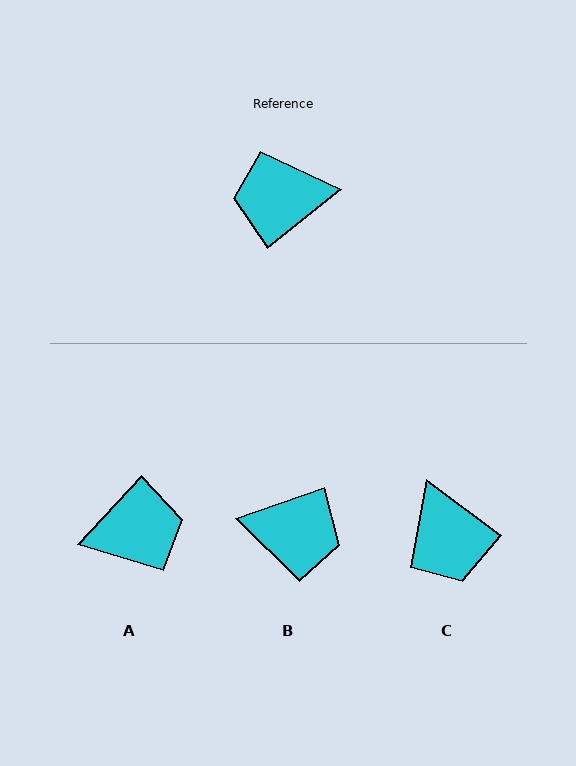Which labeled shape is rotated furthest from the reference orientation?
A, about 172 degrees away.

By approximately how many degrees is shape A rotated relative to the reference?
Approximately 172 degrees clockwise.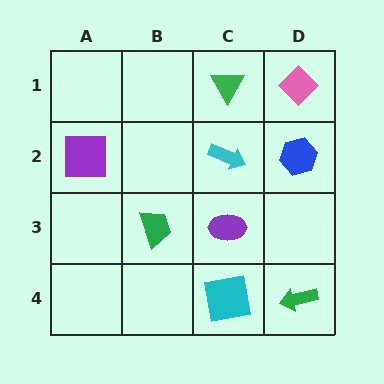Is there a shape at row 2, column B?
No, that cell is empty.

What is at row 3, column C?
A purple ellipse.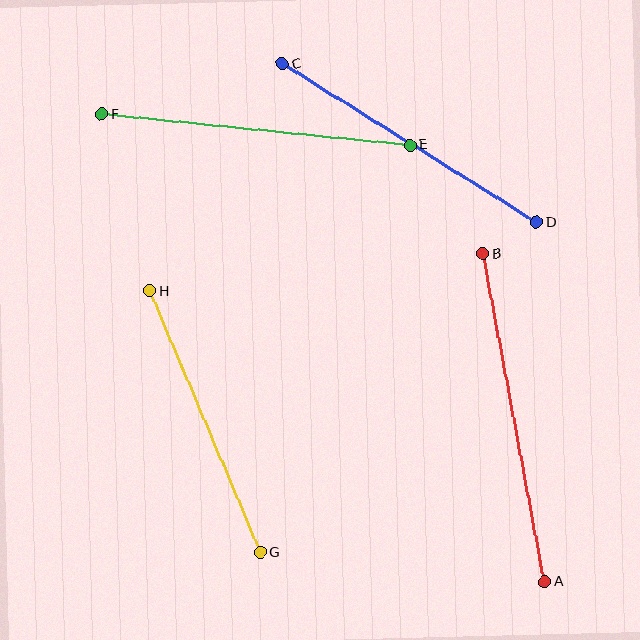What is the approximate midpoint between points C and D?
The midpoint is at approximately (409, 143) pixels.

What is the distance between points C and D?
The distance is approximately 300 pixels.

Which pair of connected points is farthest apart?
Points A and B are farthest apart.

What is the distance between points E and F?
The distance is approximately 310 pixels.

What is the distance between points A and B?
The distance is approximately 333 pixels.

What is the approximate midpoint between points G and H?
The midpoint is at approximately (205, 422) pixels.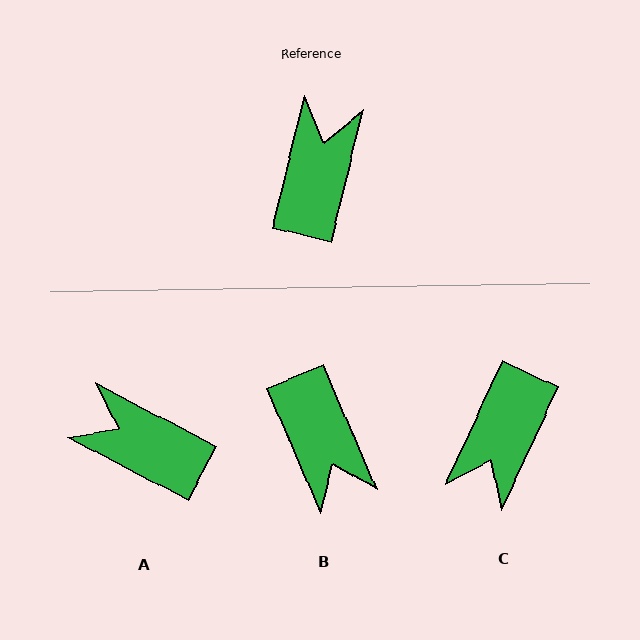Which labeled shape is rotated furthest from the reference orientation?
C, about 169 degrees away.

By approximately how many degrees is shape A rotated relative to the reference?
Approximately 76 degrees counter-clockwise.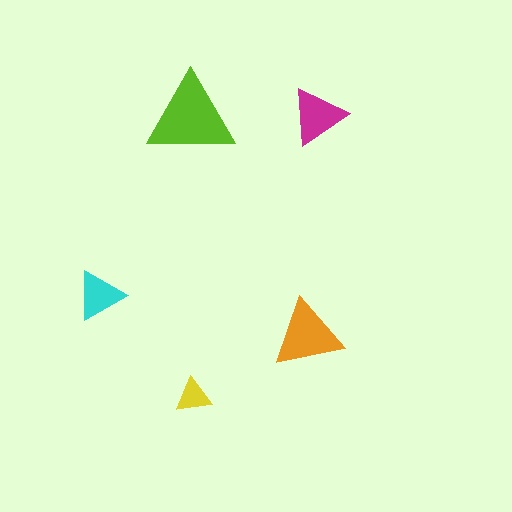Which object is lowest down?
The yellow triangle is bottommost.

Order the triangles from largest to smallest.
the lime one, the orange one, the magenta one, the cyan one, the yellow one.